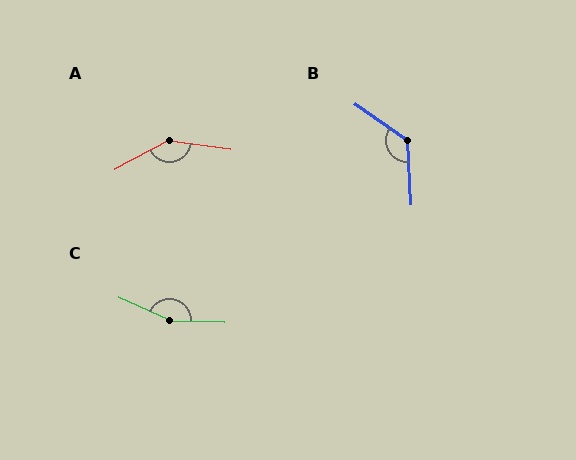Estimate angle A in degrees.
Approximately 144 degrees.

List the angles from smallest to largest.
B (128°), A (144°), C (157°).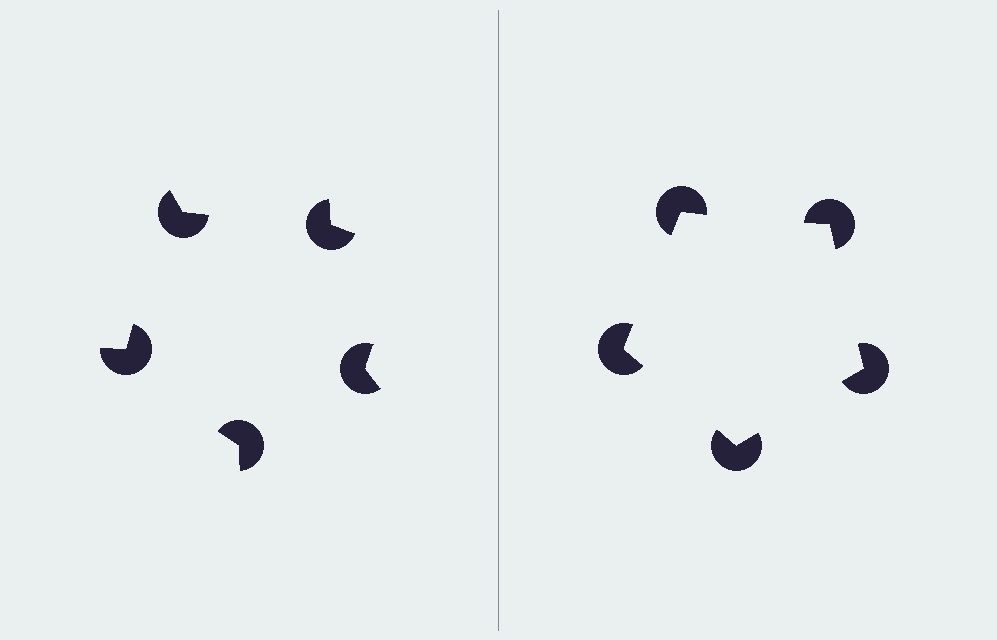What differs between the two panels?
The pac-man discs are positioned identically on both sides; only the wedge orientations differ. On the right they align to a pentagon; on the left they are misaligned.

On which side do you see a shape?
An illusory pentagon appears on the right side. On the left side the wedge cuts are rotated, so no coherent shape forms.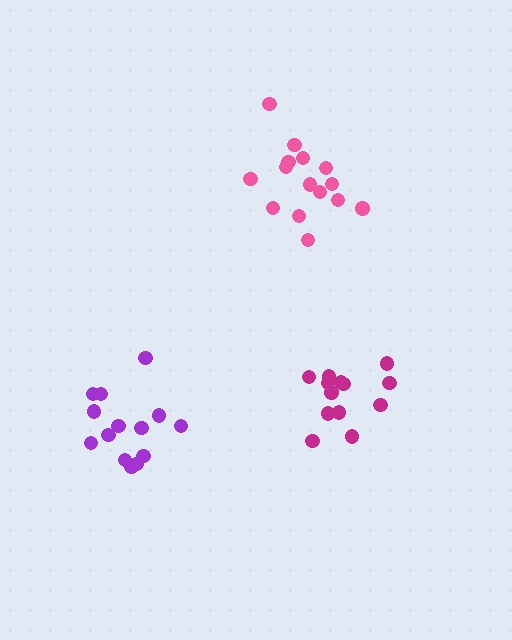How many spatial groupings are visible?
There are 3 spatial groupings.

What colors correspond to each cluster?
The clusters are colored: pink, magenta, purple.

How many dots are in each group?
Group 1: 15 dots, Group 2: 13 dots, Group 3: 14 dots (42 total).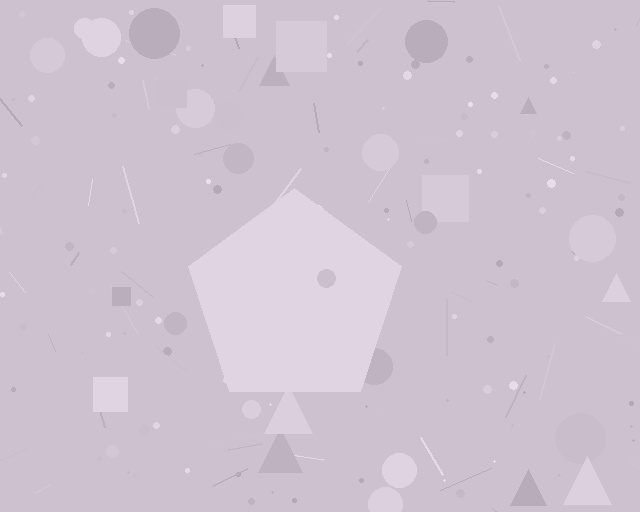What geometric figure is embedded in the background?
A pentagon is embedded in the background.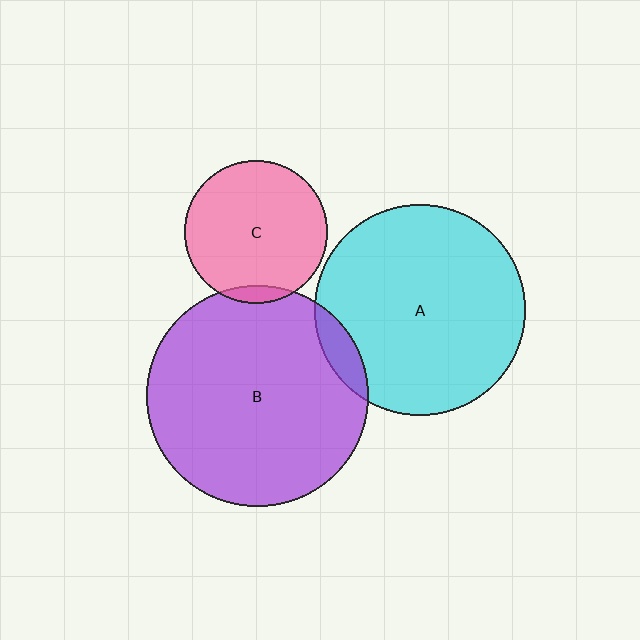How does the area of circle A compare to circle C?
Approximately 2.2 times.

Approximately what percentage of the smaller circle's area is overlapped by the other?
Approximately 5%.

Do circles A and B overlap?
Yes.